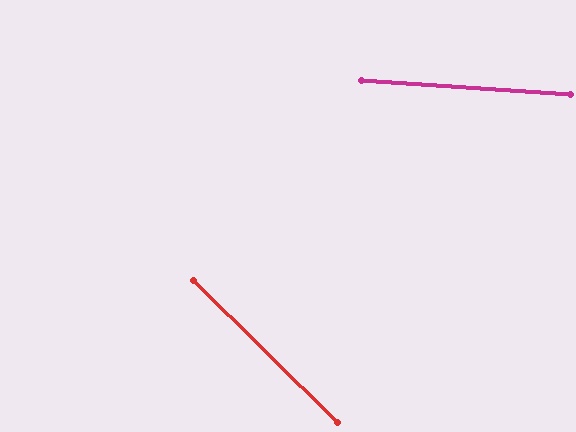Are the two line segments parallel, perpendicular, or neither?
Neither parallel nor perpendicular — they differ by about 41°.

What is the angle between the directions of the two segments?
Approximately 41 degrees.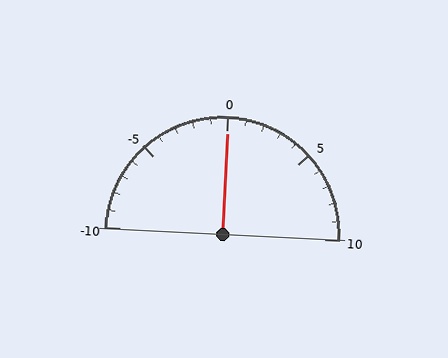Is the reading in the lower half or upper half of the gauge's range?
The reading is in the upper half of the range (-10 to 10).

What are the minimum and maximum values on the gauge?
The gauge ranges from -10 to 10.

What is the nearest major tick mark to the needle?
The nearest major tick mark is 0.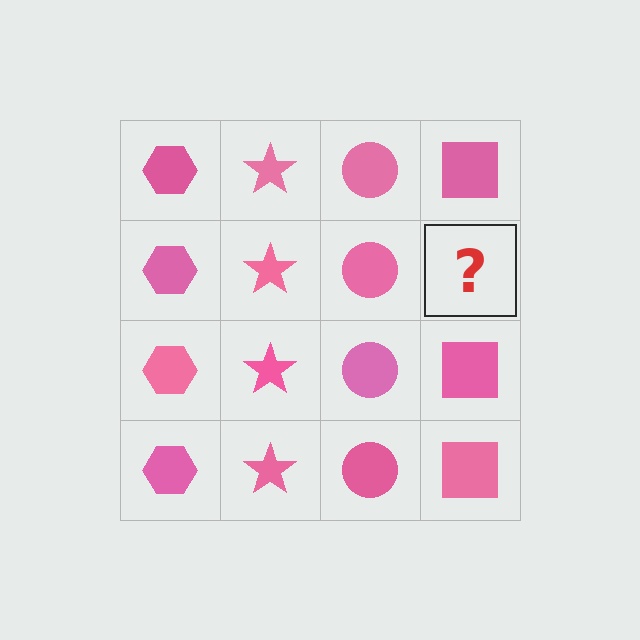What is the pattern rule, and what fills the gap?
The rule is that each column has a consistent shape. The gap should be filled with a pink square.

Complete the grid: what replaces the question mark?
The question mark should be replaced with a pink square.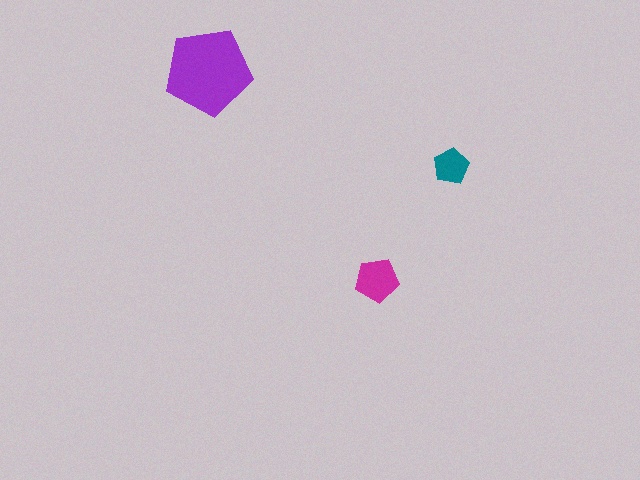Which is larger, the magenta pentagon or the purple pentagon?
The purple one.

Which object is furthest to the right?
The teal pentagon is rightmost.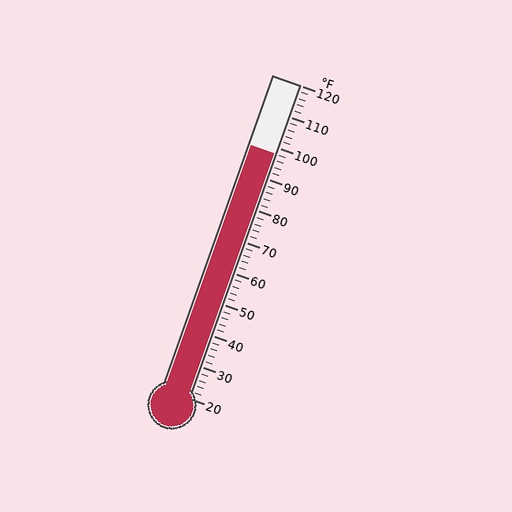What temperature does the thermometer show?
The thermometer shows approximately 98°F.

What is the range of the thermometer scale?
The thermometer scale ranges from 20°F to 120°F.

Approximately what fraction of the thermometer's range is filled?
The thermometer is filled to approximately 80% of its range.